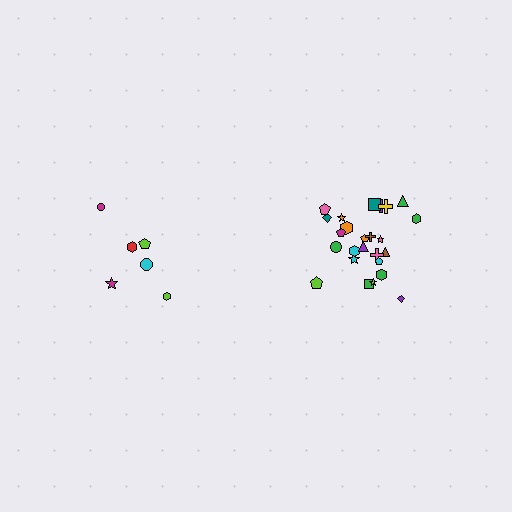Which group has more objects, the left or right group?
The right group.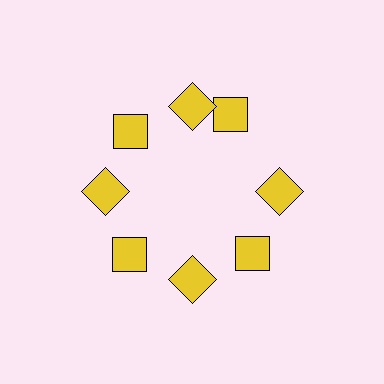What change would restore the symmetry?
The symmetry would be restored by rotating it back into even spacing with its neighbors so that all 8 diamonds sit at equal angles and equal distance from the center.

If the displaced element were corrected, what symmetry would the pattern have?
It would have 8-fold rotational symmetry — the pattern would map onto itself every 45 degrees.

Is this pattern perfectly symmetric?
No. The 8 yellow diamonds are arranged in a ring, but one element near the 2 o'clock position is rotated out of alignment along the ring, breaking the 8-fold rotational symmetry.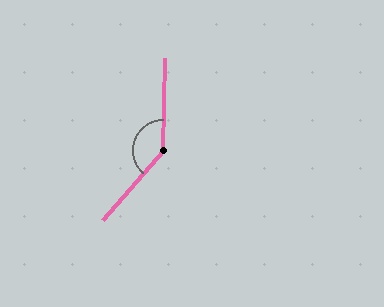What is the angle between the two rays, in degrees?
Approximately 140 degrees.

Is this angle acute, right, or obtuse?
It is obtuse.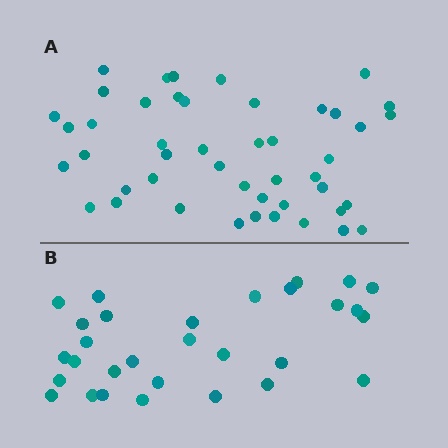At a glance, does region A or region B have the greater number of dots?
Region A (the top region) has more dots.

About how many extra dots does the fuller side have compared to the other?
Region A has approximately 15 more dots than region B.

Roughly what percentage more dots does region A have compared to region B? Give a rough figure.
About 55% more.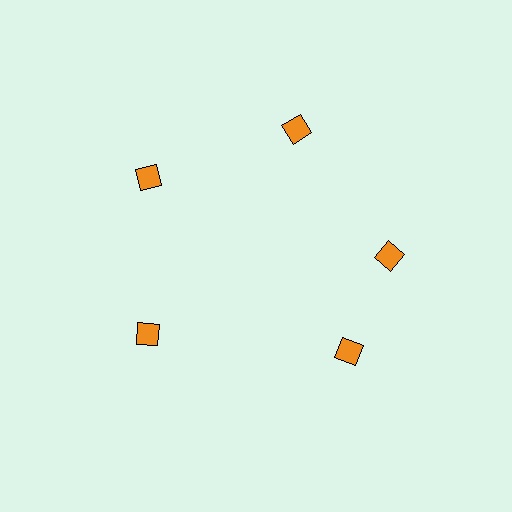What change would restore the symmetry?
The symmetry would be restored by rotating it back into even spacing with its neighbors so that all 5 diamonds sit at equal angles and equal distance from the center.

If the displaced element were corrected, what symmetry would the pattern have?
It would have 5-fold rotational symmetry — the pattern would map onto itself every 72 degrees.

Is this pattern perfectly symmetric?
No. The 5 orange diamonds are arranged in a ring, but one element near the 5 o'clock position is rotated out of alignment along the ring, breaking the 5-fold rotational symmetry.